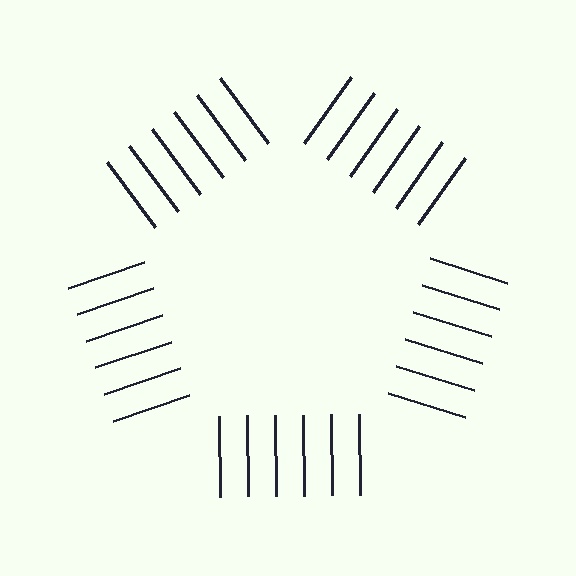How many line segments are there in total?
30 — 6 along each of the 5 edges.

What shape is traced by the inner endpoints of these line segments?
An illusory pentagon — the line segments terminate on its edges but no continuous stroke is drawn.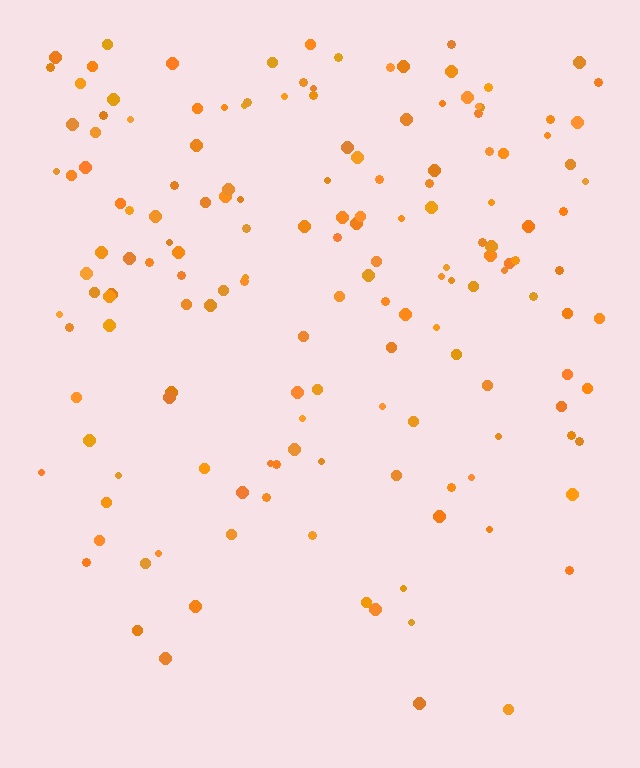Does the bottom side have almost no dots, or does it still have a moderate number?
Still a moderate number, just noticeably fewer than the top.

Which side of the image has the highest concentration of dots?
The top.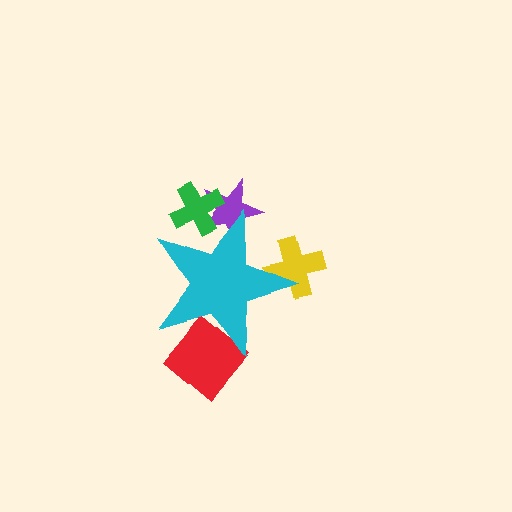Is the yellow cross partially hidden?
Yes, the yellow cross is partially hidden behind the cyan star.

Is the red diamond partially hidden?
Yes, the red diamond is partially hidden behind the cyan star.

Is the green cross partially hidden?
Yes, the green cross is partially hidden behind the cyan star.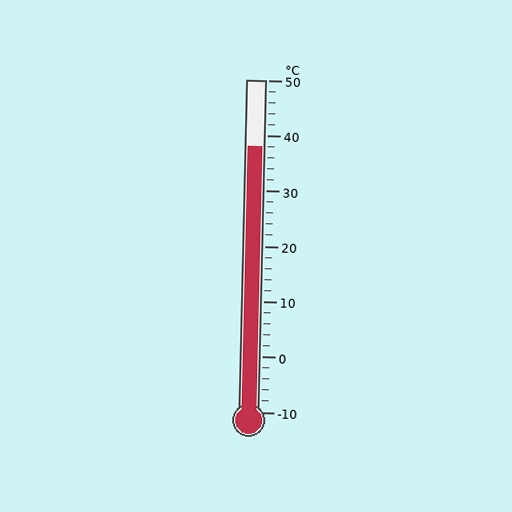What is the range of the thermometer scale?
The thermometer scale ranges from -10°C to 50°C.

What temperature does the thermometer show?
The thermometer shows approximately 38°C.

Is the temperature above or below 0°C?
The temperature is above 0°C.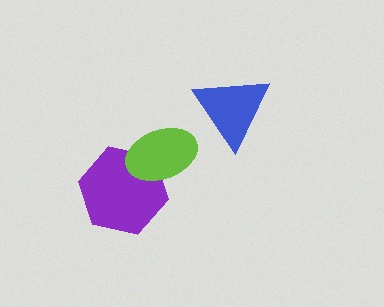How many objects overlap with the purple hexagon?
1 object overlaps with the purple hexagon.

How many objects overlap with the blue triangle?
0 objects overlap with the blue triangle.